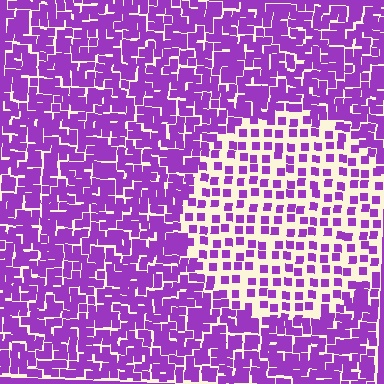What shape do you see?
I see a circle.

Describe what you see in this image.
The image contains small purple elements arranged at two different densities. A circle-shaped region is visible where the elements are less densely packed than the surrounding area.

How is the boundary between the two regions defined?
The boundary is defined by a change in element density (approximately 2.2x ratio). All elements are the same color, size, and shape.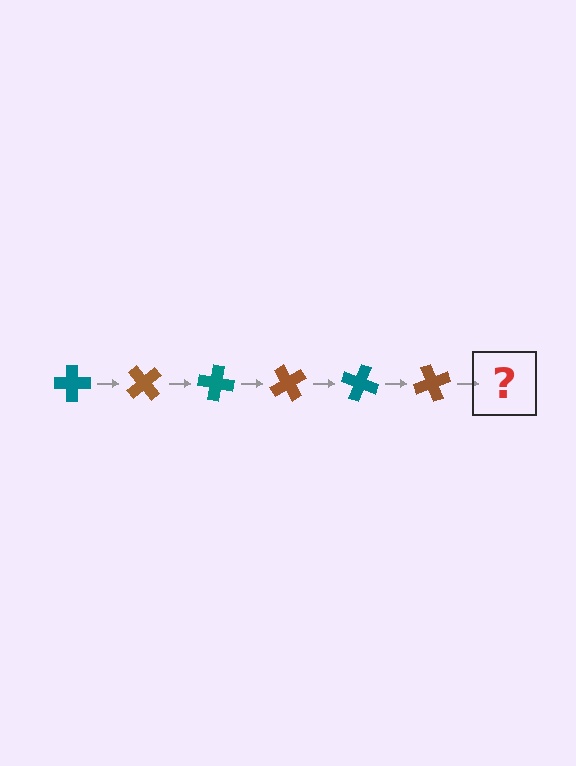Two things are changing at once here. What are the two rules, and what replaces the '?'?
The two rules are that it rotates 50 degrees each step and the color cycles through teal and brown. The '?' should be a teal cross, rotated 300 degrees from the start.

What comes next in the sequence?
The next element should be a teal cross, rotated 300 degrees from the start.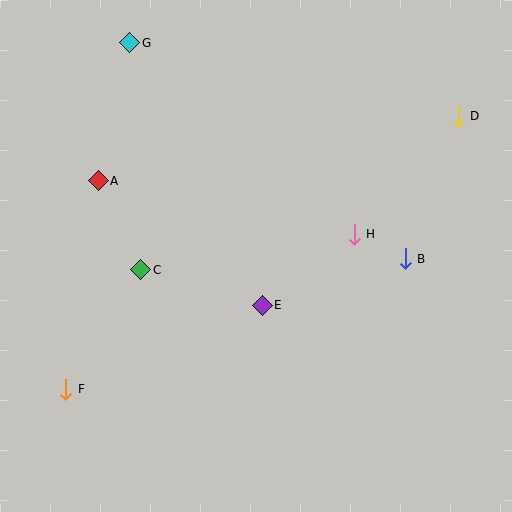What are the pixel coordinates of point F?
Point F is at (66, 389).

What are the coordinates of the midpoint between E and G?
The midpoint between E and G is at (196, 174).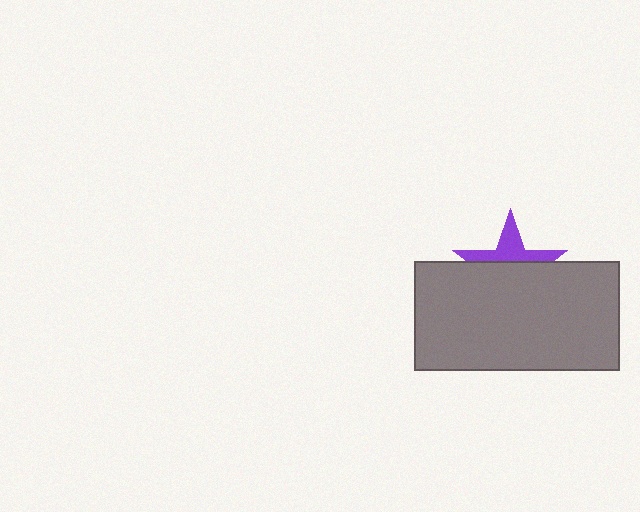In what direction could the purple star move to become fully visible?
The purple star could move up. That would shift it out from behind the gray rectangle entirely.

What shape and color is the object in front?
The object in front is a gray rectangle.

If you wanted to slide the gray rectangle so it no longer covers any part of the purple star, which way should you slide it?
Slide it down — that is the most direct way to separate the two shapes.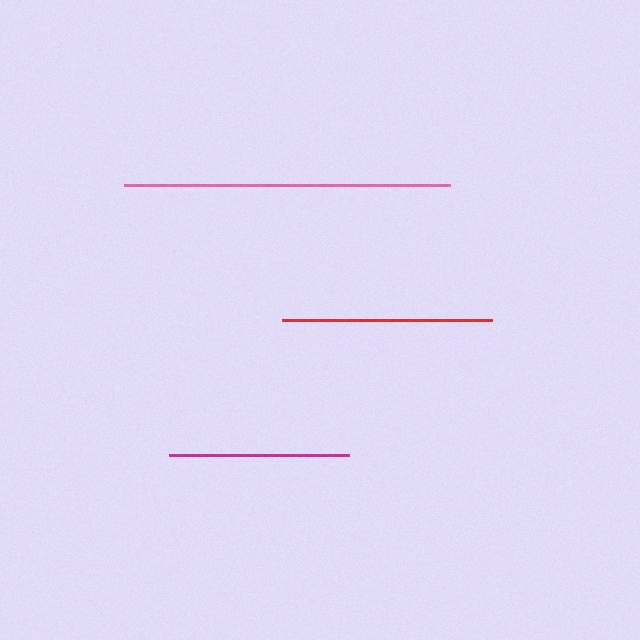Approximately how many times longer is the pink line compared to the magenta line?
The pink line is approximately 1.8 times the length of the magenta line.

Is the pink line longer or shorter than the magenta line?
The pink line is longer than the magenta line.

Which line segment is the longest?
The pink line is the longest at approximately 326 pixels.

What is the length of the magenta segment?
The magenta segment is approximately 180 pixels long.